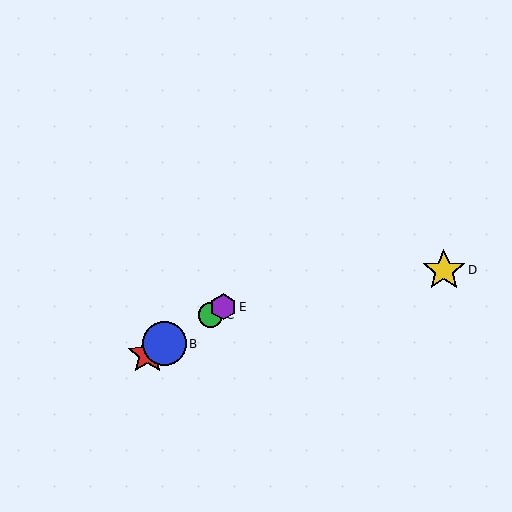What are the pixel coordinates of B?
Object B is at (165, 344).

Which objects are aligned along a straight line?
Objects A, B, C, E are aligned along a straight line.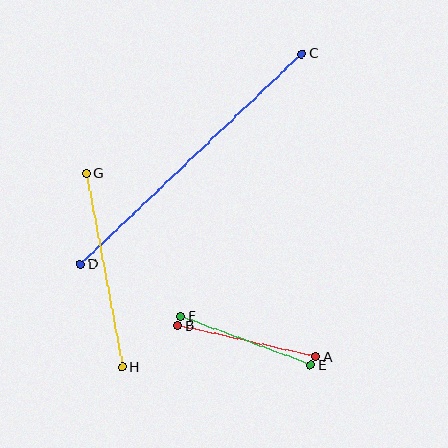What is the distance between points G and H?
The distance is approximately 197 pixels.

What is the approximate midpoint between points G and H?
The midpoint is at approximately (104, 270) pixels.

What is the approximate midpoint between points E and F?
The midpoint is at approximately (246, 341) pixels.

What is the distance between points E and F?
The distance is approximately 139 pixels.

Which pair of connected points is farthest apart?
Points C and D are farthest apart.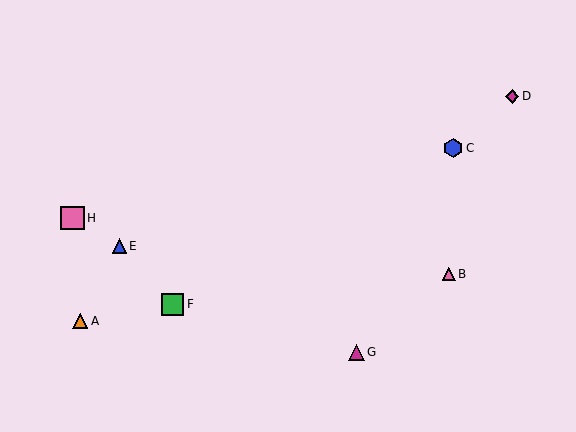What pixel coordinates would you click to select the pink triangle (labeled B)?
Click at (449, 274) to select the pink triangle B.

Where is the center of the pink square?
The center of the pink square is at (72, 218).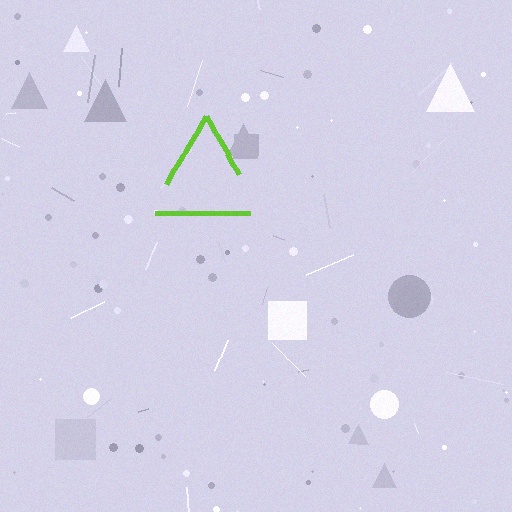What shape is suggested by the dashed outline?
The dashed outline suggests a triangle.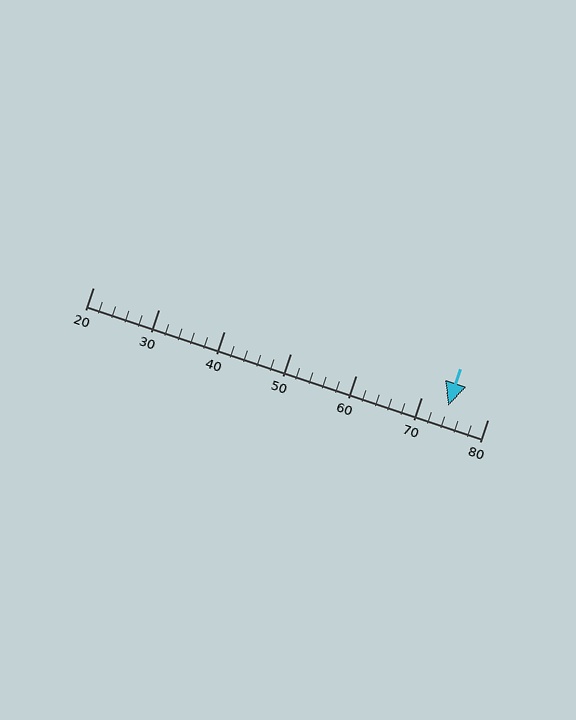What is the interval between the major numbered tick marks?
The major tick marks are spaced 10 units apart.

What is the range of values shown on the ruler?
The ruler shows values from 20 to 80.